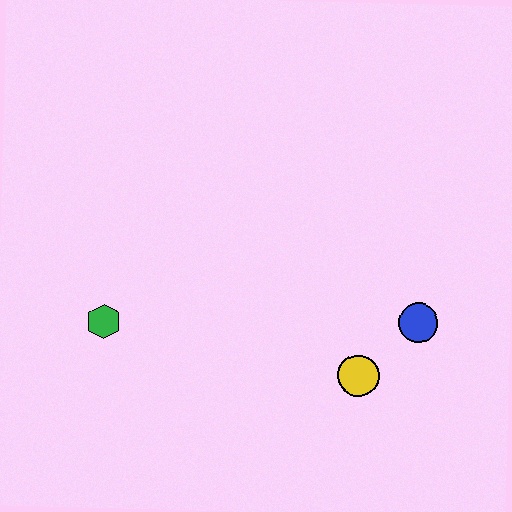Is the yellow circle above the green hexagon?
No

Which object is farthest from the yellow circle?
The green hexagon is farthest from the yellow circle.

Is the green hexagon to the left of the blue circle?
Yes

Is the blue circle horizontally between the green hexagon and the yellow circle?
No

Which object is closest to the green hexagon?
The yellow circle is closest to the green hexagon.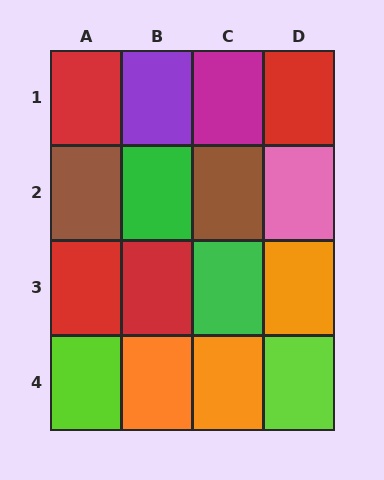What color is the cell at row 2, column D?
Pink.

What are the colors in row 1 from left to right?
Red, purple, magenta, red.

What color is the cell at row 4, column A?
Lime.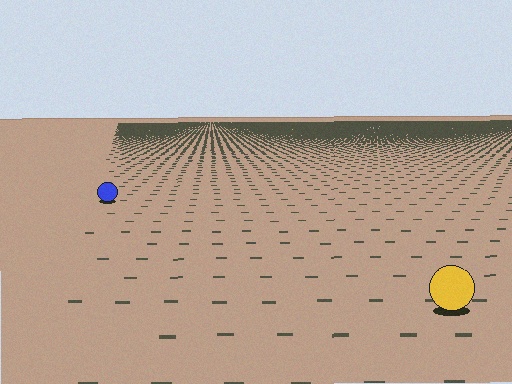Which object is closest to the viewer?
The yellow circle is closest. The texture marks near it are larger and more spread out.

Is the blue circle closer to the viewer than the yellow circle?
No. The yellow circle is closer — you can tell from the texture gradient: the ground texture is coarser near it.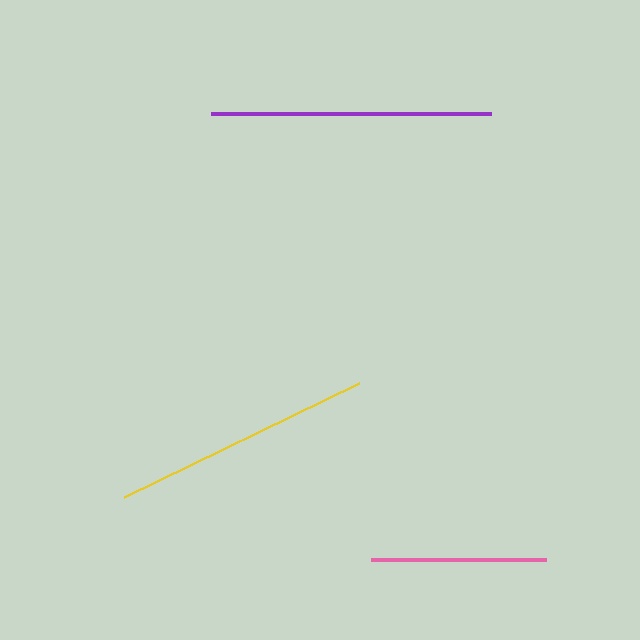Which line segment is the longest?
The purple line is the longest at approximately 280 pixels.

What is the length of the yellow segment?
The yellow segment is approximately 261 pixels long.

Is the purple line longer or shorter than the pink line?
The purple line is longer than the pink line.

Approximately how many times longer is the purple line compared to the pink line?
The purple line is approximately 1.6 times the length of the pink line.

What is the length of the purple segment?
The purple segment is approximately 280 pixels long.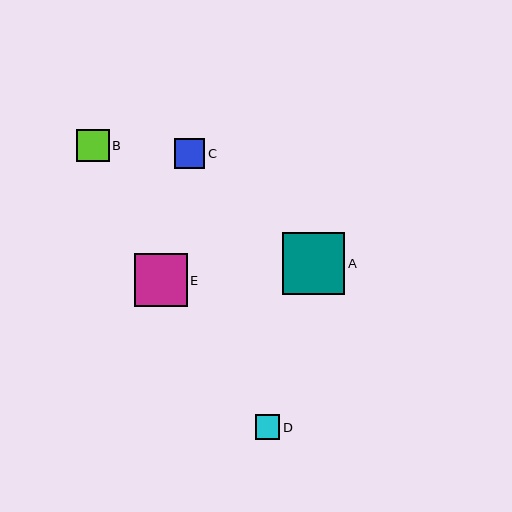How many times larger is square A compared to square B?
Square A is approximately 1.9 times the size of square B.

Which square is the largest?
Square A is the largest with a size of approximately 62 pixels.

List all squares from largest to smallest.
From largest to smallest: A, E, B, C, D.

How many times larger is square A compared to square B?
Square A is approximately 1.9 times the size of square B.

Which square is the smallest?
Square D is the smallest with a size of approximately 24 pixels.